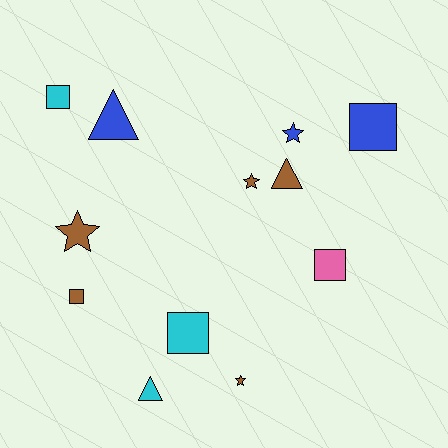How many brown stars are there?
There are 3 brown stars.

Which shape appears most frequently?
Square, with 5 objects.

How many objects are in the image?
There are 12 objects.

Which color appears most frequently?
Brown, with 5 objects.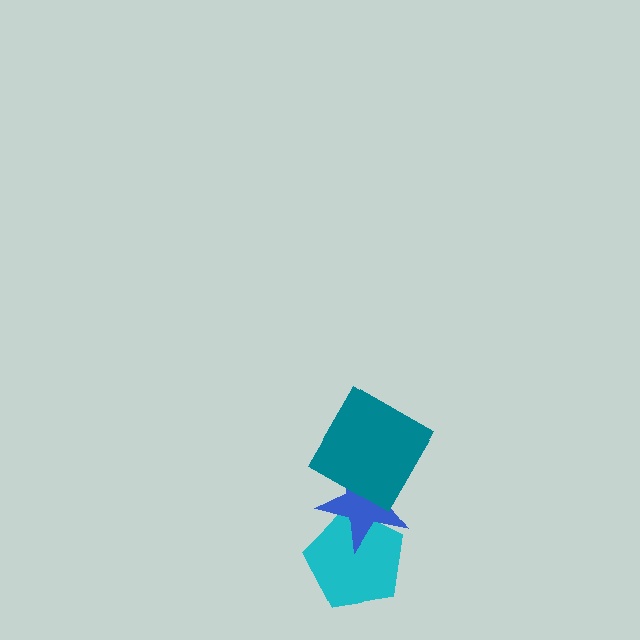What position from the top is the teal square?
The teal square is 1st from the top.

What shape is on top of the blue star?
The teal square is on top of the blue star.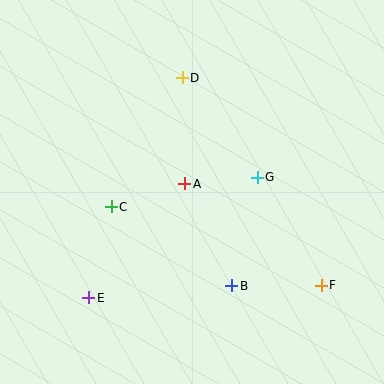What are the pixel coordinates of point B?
Point B is at (232, 286).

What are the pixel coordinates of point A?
Point A is at (185, 184).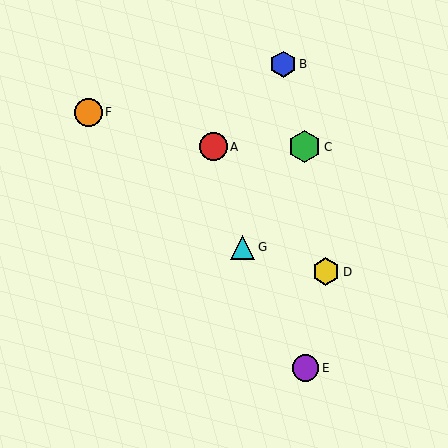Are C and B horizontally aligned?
No, C is at y≈147 and B is at y≈64.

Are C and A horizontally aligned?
Yes, both are at y≈147.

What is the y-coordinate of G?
Object G is at y≈247.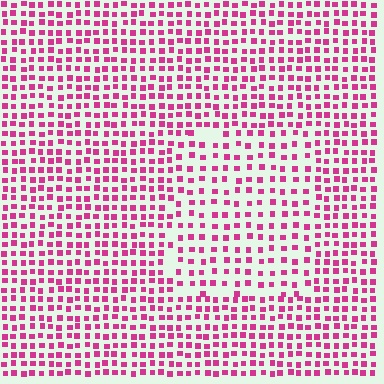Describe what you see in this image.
The image contains small magenta elements arranged at two different densities. A rectangle-shaped region is visible where the elements are less densely packed than the surrounding area.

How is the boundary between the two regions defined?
The boundary is defined by a change in element density (approximately 1.6x ratio). All elements are the same color, size, and shape.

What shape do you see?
I see a rectangle.